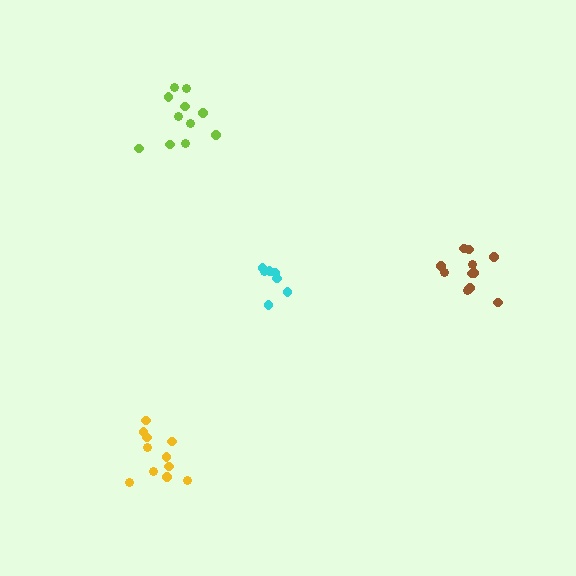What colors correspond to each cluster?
The clusters are colored: brown, lime, yellow, cyan.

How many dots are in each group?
Group 1: 11 dots, Group 2: 11 dots, Group 3: 11 dots, Group 4: 8 dots (41 total).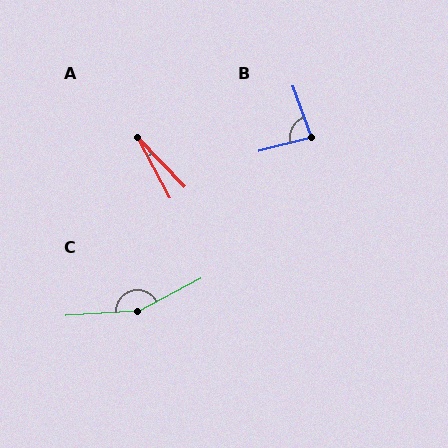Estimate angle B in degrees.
Approximately 84 degrees.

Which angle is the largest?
C, at approximately 156 degrees.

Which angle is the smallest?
A, at approximately 16 degrees.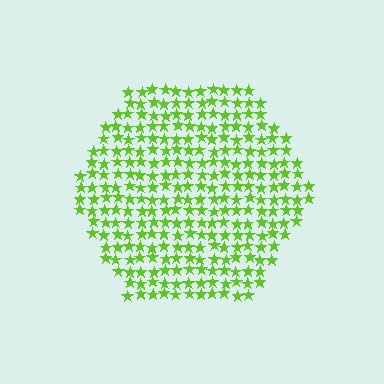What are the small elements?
The small elements are stars.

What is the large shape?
The large shape is a hexagon.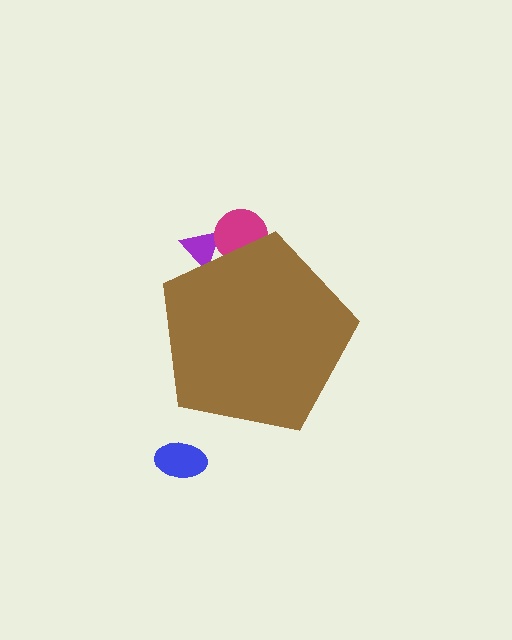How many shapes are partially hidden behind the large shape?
2 shapes are partially hidden.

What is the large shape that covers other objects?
A brown pentagon.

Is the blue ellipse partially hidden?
No, the blue ellipse is fully visible.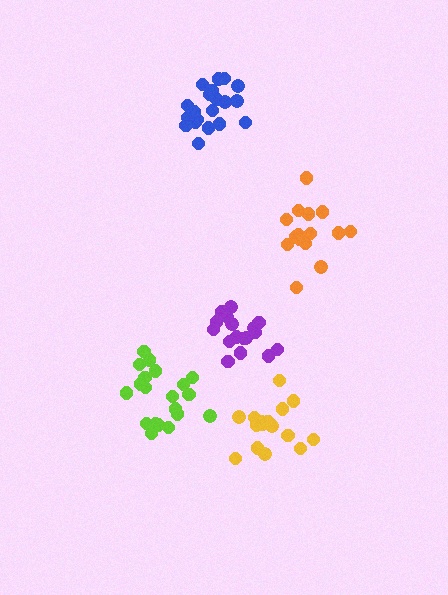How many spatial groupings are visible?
There are 5 spatial groupings.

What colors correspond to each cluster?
The clusters are colored: purple, lime, blue, yellow, orange.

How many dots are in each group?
Group 1: 17 dots, Group 2: 20 dots, Group 3: 20 dots, Group 4: 16 dots, Group 5: 16 dots (89 total).